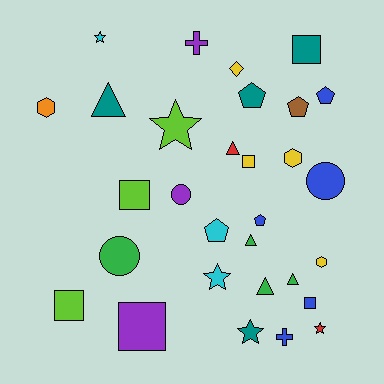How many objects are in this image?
There are 30 objects.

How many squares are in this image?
There are 6 squares.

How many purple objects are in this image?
There are 3 purple objects.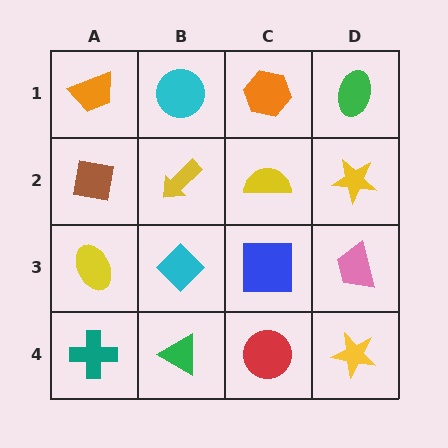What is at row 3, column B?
A cyan diamond.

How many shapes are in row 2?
4 shapes.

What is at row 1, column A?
An orange trapezoid.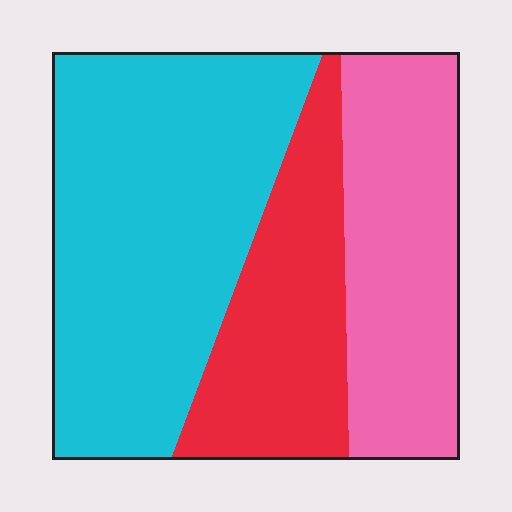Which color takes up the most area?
Cyan, at roughly 50%.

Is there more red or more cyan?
Cyan.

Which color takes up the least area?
Red, at roughly 25%.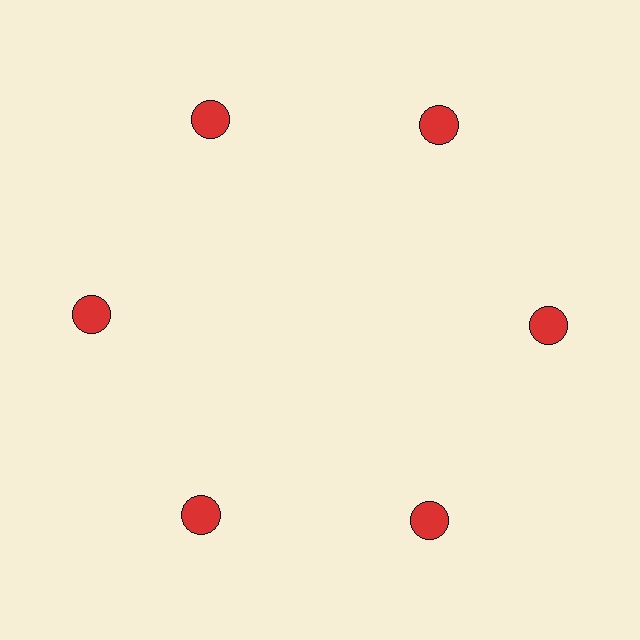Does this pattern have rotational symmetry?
Yes, this pattern has 6-fold rotational symmetry. It looks the same after rotating 60 degrees around the center.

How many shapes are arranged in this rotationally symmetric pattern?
There are 6 shapes, arranged in 6 groups of 1.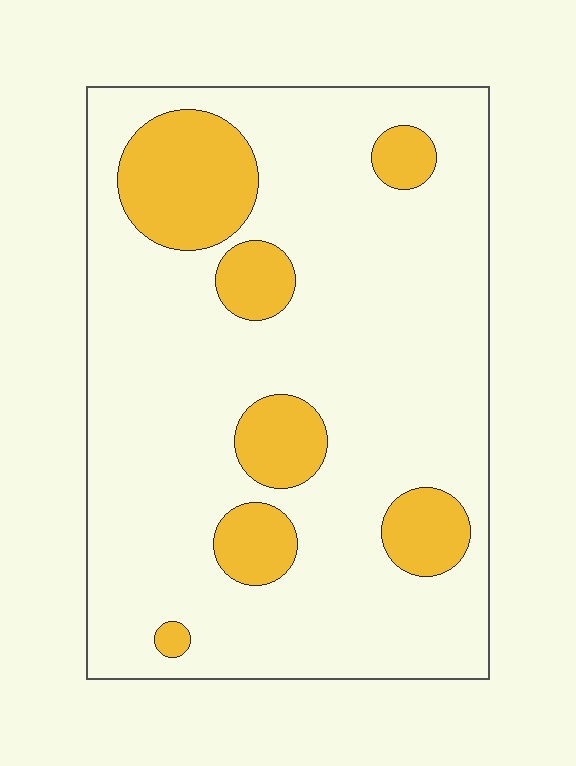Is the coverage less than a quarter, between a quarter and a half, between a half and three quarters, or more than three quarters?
Less than a quarter.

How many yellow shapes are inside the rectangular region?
7.